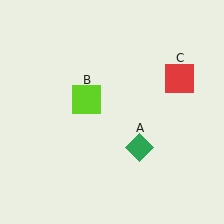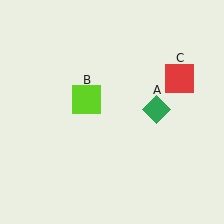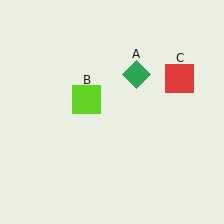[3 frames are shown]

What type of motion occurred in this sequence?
The green diamond (object A) rotated counterclockwise around the center of the scene.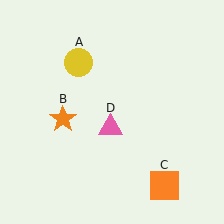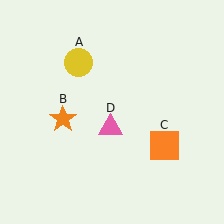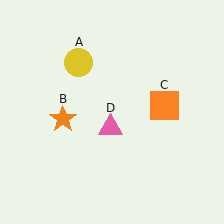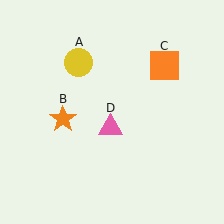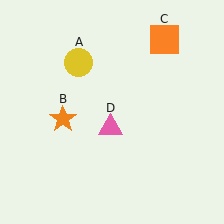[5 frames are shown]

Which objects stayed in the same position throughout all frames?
Yellow circle (object A) and orange star (object B) and pink triangle (object D) remained stationary.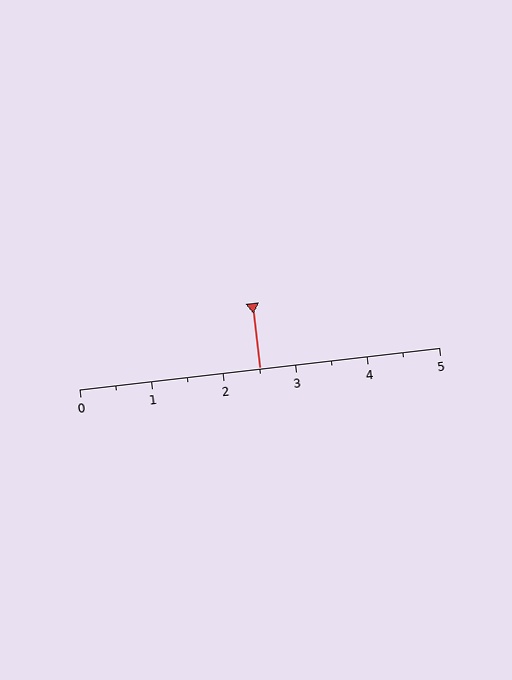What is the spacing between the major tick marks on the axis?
The major ticks are spaced 1 apart.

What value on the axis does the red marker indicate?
The marker indicates approximately 2.5.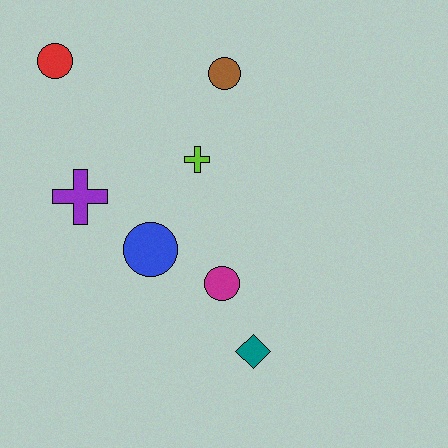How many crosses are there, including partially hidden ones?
There are 2 crosses.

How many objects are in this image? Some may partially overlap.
There are 7 objects.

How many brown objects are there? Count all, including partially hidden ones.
There is 1 brown object.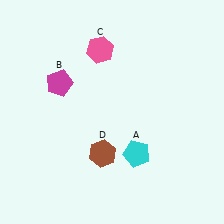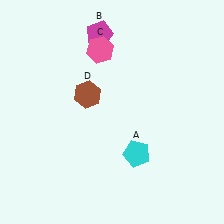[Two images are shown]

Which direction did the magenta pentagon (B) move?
The magenta pentagon (B) moved up.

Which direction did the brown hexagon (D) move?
The brown hexagon (D) moved up.